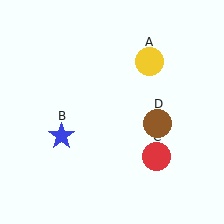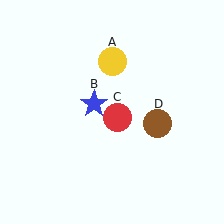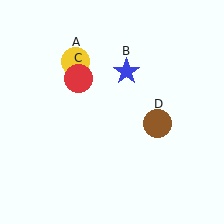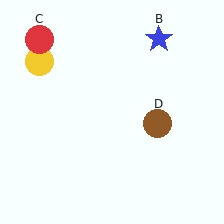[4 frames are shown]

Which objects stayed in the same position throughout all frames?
Brown circle (object D) remained stationary.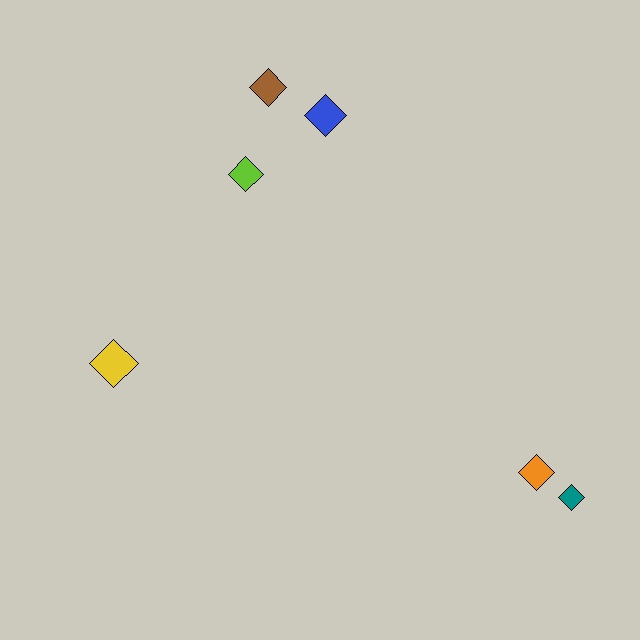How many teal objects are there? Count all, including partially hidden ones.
There is 1 teal object.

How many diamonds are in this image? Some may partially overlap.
There are 6 diamonds.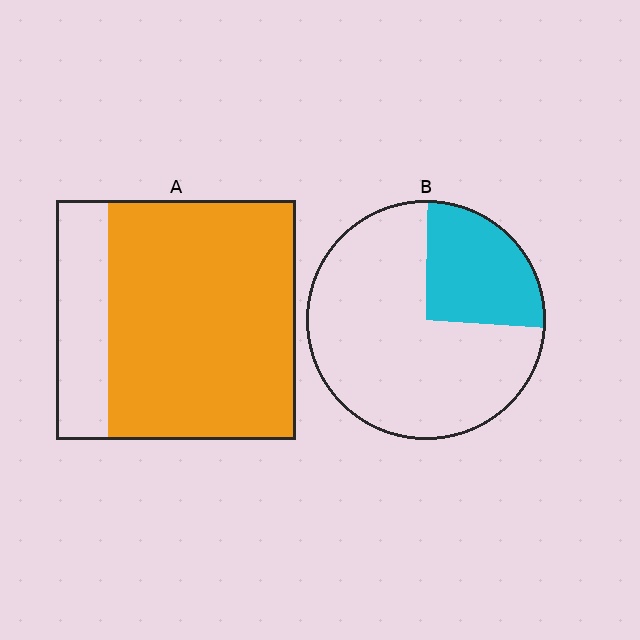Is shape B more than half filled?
No.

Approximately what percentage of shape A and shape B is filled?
A is approximately 80% and B is approximately 25%.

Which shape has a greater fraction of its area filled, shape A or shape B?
Shape A.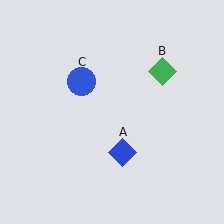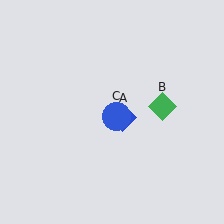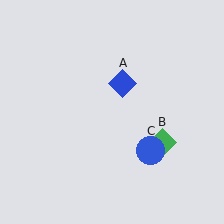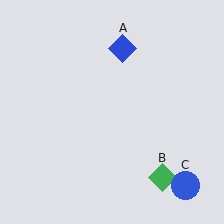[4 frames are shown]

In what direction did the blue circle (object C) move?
The blue circle (object C) moved down and to the right.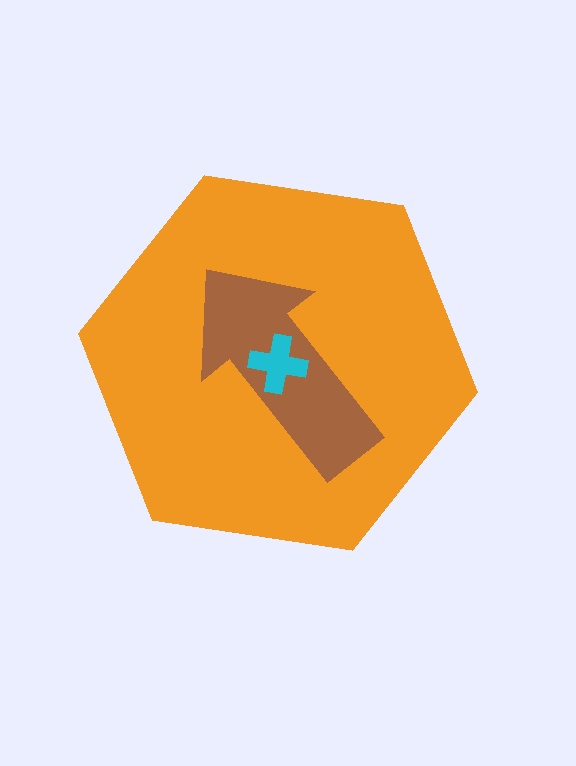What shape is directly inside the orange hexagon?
The brown arrow.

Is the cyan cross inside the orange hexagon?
Yes.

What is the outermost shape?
The orange hexagon.